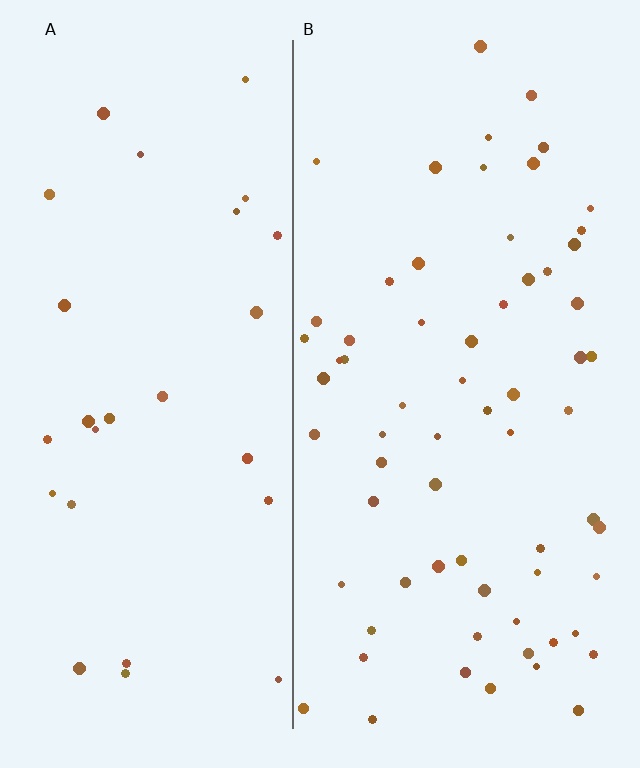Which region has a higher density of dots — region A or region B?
B (the right).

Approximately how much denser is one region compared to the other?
Approximately 2.4× — region B over region A.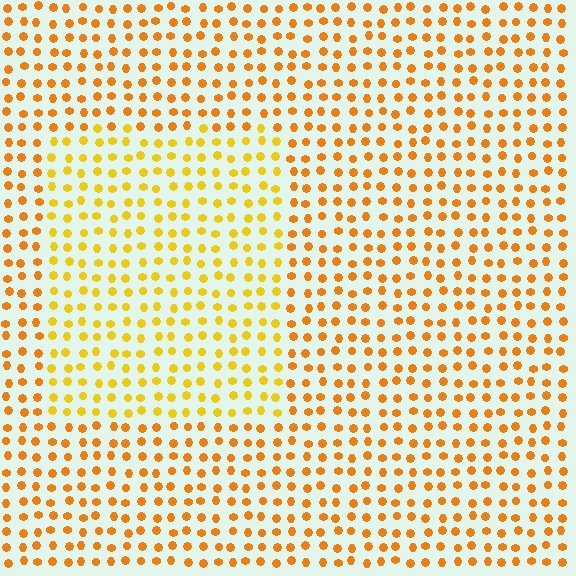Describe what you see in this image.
The image is filled with small orange elements in a uniform arrangement. A rectangle-shaped region is visible where the elements are tinted to a slightly different hue, forming a subtle color boundary.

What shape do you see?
I see a rectangle.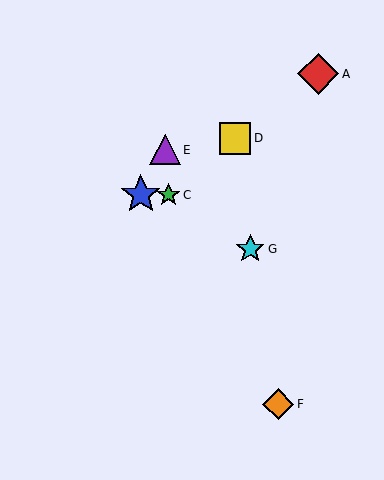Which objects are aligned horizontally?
Objects B, C are aligned horizontally.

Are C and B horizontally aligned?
Yes, both are at y≈195.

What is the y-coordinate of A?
Object A is at y≈74.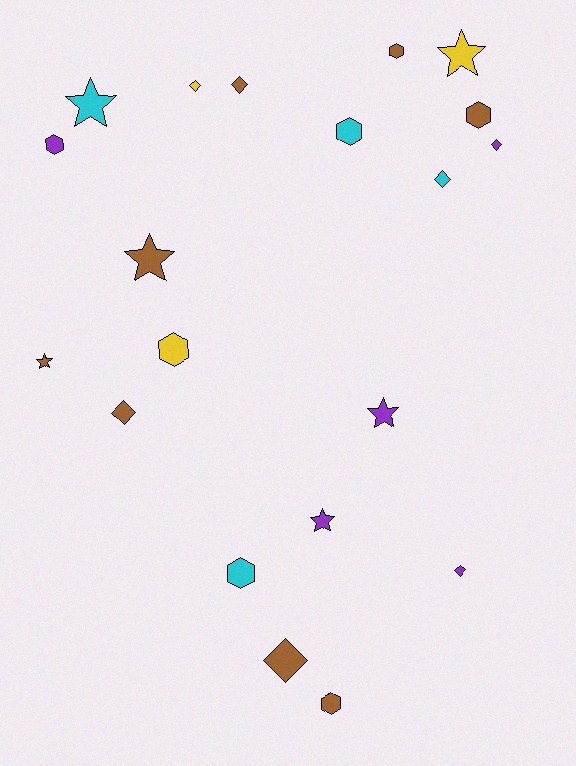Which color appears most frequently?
Brown, with 8 objects.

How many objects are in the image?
There are 20 objects.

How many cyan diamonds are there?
There is 1 cyan diamond.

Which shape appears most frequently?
Diamond, with 7 objects.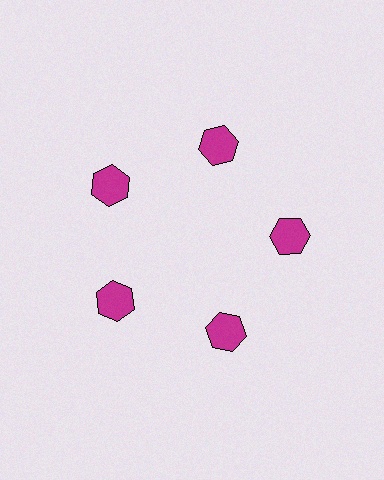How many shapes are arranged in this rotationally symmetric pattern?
There are 5 shapes, arranged in 5 groups of 1.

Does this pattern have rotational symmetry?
Yes, this pattern has 5-fold rotational symmetry. It looks the same after rotating 72 degrees around the center.